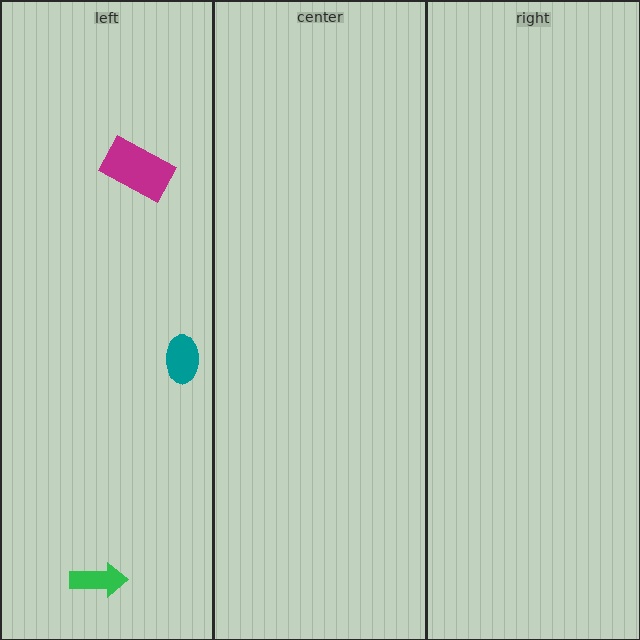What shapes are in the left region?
The green arrow, the teal ellipse, the magenta rectangle.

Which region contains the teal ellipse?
The left region.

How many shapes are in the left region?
3.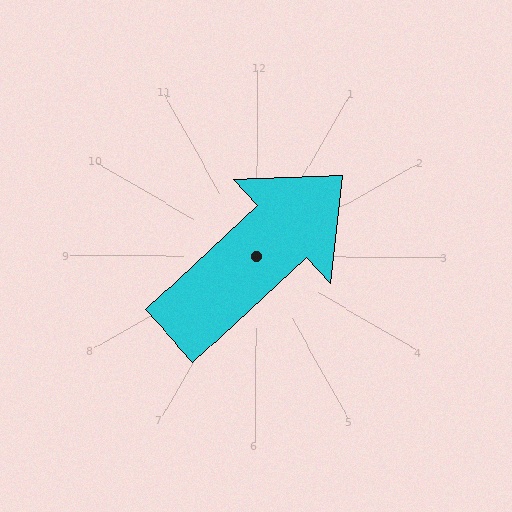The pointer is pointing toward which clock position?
Roughly 2 o'clock.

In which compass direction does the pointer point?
Northeast.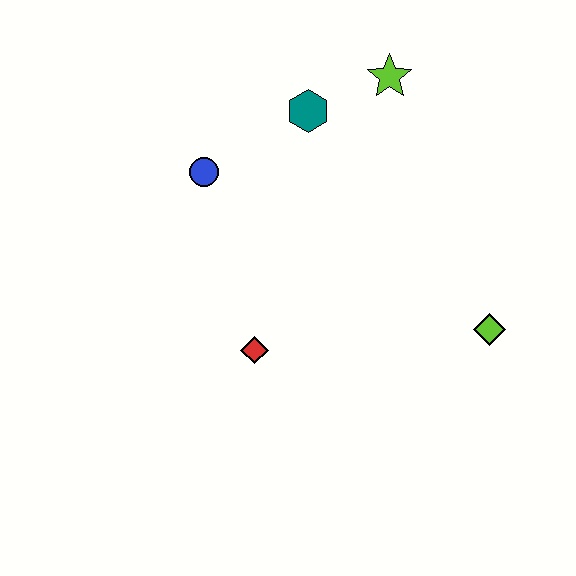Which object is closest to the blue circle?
The teal hexagon is closest to the blue circle.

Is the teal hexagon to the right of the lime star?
No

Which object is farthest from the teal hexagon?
The lime diamond is farthest from the teal hexagon.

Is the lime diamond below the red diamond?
No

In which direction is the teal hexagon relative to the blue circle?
The teal hexagon is to the right of the blue circle.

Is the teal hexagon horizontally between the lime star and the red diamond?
Yes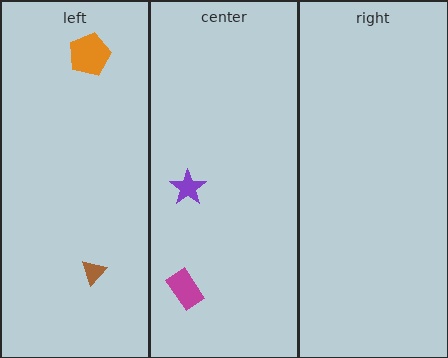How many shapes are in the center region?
2.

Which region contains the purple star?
The center region.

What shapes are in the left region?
The orange pentagon, the brown triangle.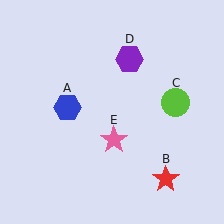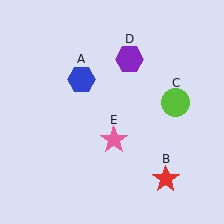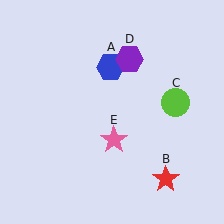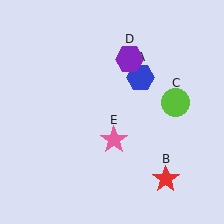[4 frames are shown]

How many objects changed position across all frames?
1 object changed position: blue hexagon (object A).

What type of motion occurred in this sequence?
The blue hexagon (object A) rotated clockwise around the center of the scene.